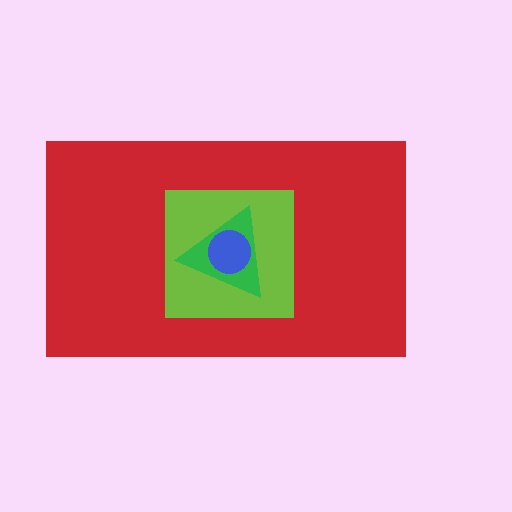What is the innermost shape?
The blue circle.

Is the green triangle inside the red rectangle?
Yes.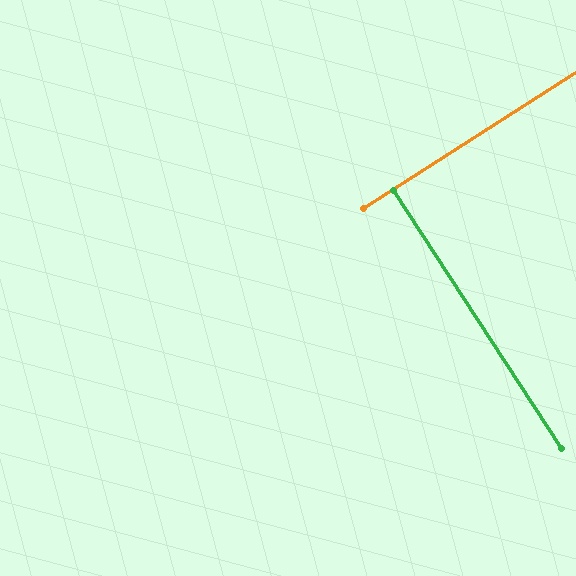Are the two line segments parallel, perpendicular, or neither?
Perpendicular — they meet at approximately 90°.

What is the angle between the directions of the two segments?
Approximately 90 degrees.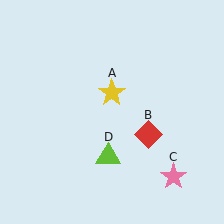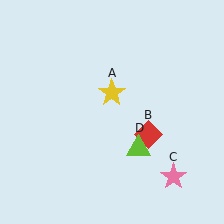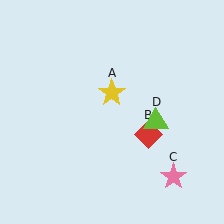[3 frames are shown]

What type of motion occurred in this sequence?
The lime triangle (object D) rotated counterclockwise around the center of the scene.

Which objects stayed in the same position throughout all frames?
Yellow star (object A) and red diamond (object B) and pink star (object C) remained stationary.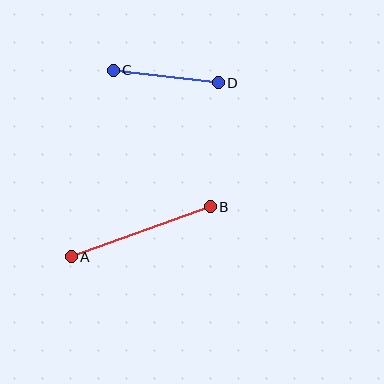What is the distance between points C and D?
The distance is approximately 106 pixels.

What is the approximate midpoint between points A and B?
The midpoint is at approximately (141, 232) pixels.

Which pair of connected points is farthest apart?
Points A and B are farthest apart.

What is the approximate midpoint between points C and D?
The midpoint is at approximately (166, 77) pixels.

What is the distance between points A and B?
The distance is approximately 148 pixels.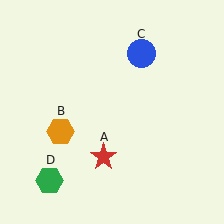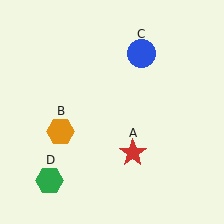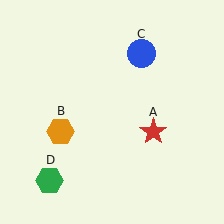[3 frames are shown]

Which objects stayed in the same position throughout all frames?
Orange hexagon (object B) and blue circle (object C) and green hexagon (object D) remained stationary.